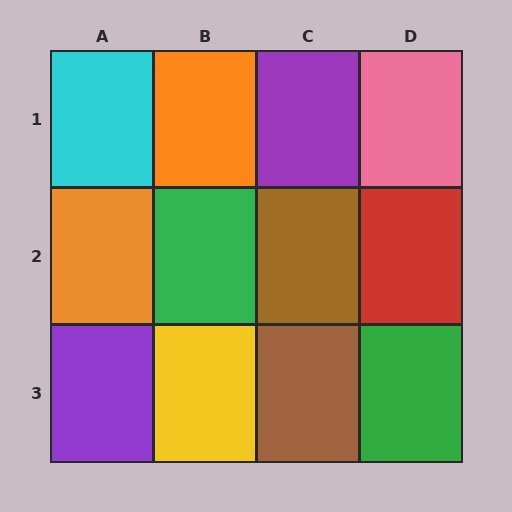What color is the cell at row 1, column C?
Purple.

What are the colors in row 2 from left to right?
Orange, green, brown, red.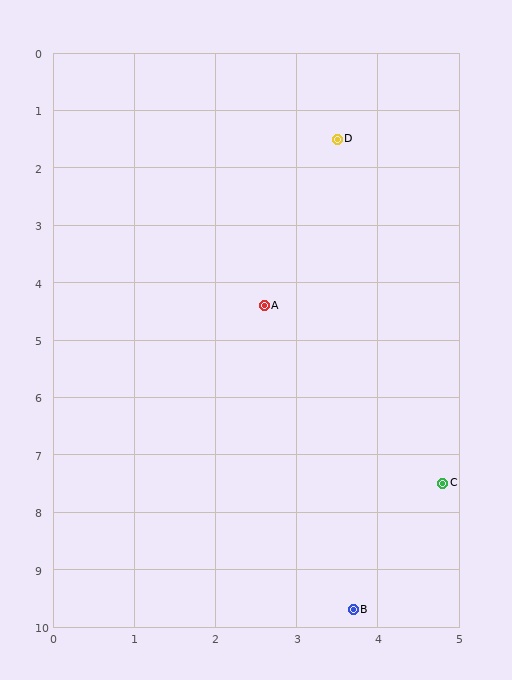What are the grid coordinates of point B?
Point B is at approximately (3.7, 9.7).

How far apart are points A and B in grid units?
Points A and B are about 5.4 grid units apart.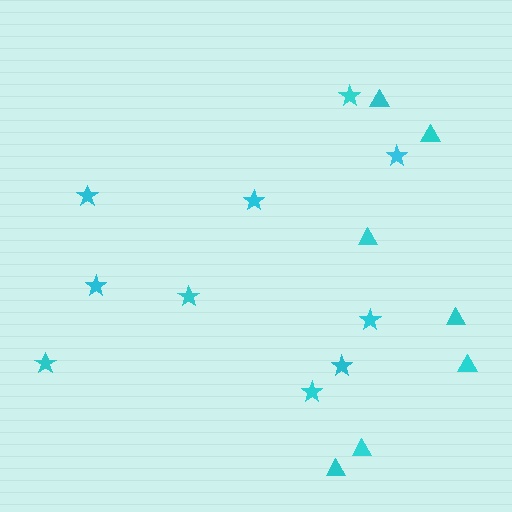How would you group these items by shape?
There are 2 groups: one group of triangles (7) and one group of stars (10).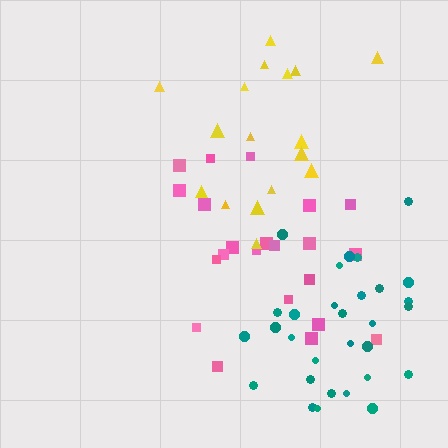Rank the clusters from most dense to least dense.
teal, pink, yellow.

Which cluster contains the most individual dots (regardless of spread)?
Teal (30).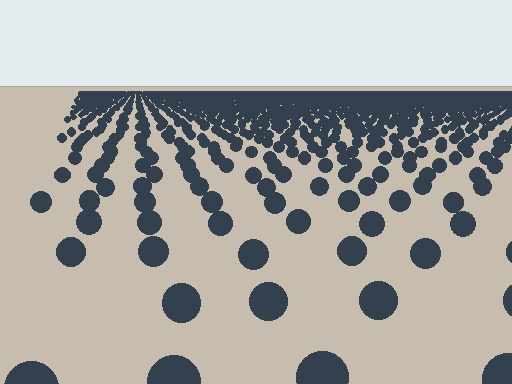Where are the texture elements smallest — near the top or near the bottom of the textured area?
Near the top.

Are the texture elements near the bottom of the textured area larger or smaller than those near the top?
Larger. Near the bottom, elements are closer to the viewer and appear at a bigger on-screen size.